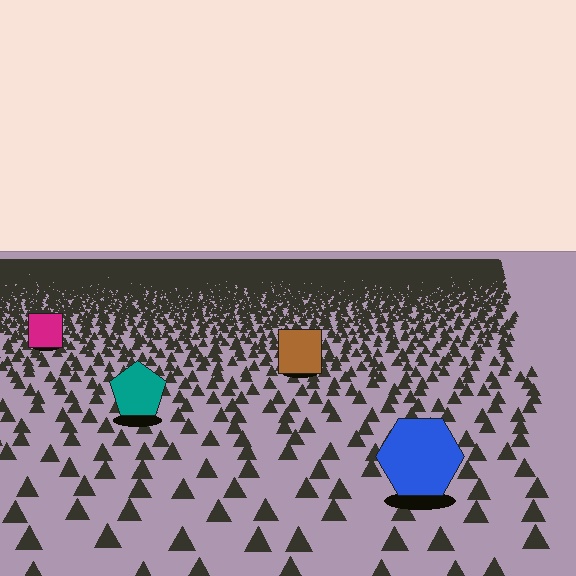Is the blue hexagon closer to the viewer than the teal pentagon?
Yes. The blue hexagon is closer — you can tell from the texture gradient: the ground texture is coarser near it.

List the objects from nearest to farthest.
From nearest to farthest: the blue hexagon, the teal pentagon, the brown square, the magenta square.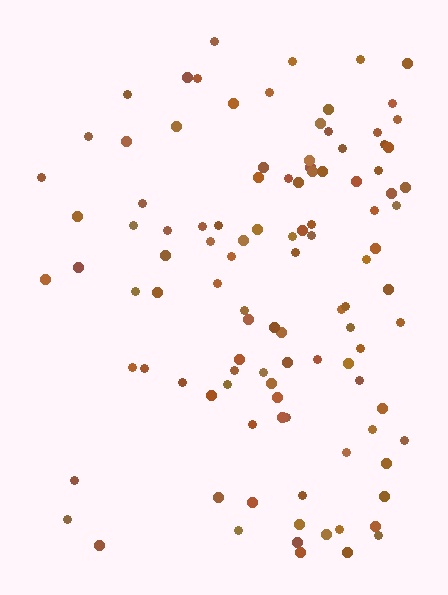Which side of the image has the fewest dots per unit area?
The left.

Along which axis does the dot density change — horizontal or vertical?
Horizontal.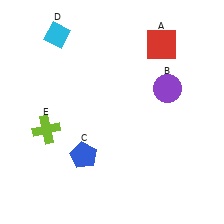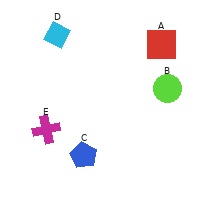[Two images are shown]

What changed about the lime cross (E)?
In Image 1, E is lime. In Image 2, it changed to magenta.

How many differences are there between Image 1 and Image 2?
There are 2 differences between the two images.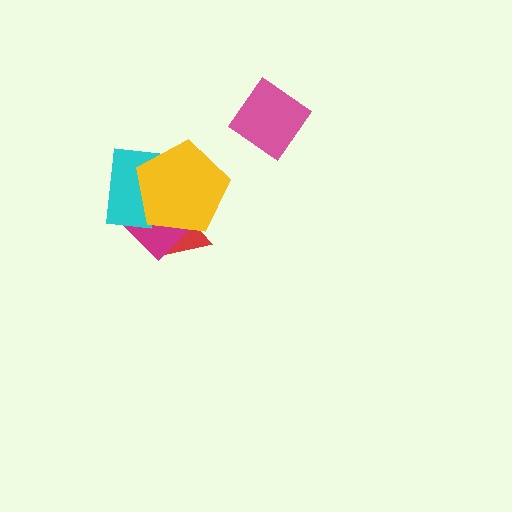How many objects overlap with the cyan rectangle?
2 objects overlap with the cyan rectangle.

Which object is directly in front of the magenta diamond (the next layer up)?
The cyan rectangle is directly in front of the magenta diamond.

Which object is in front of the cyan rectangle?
The yellow pentagon is in front of the cyan rectangle.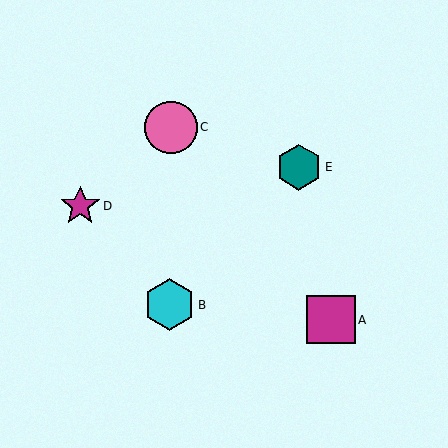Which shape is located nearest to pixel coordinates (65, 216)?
The magenta star (labeled D) at (80, 206) is nearest to that location.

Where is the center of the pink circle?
The center of the pink circle is at (171, 127).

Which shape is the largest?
The pink circle (labeled C) is the largest.